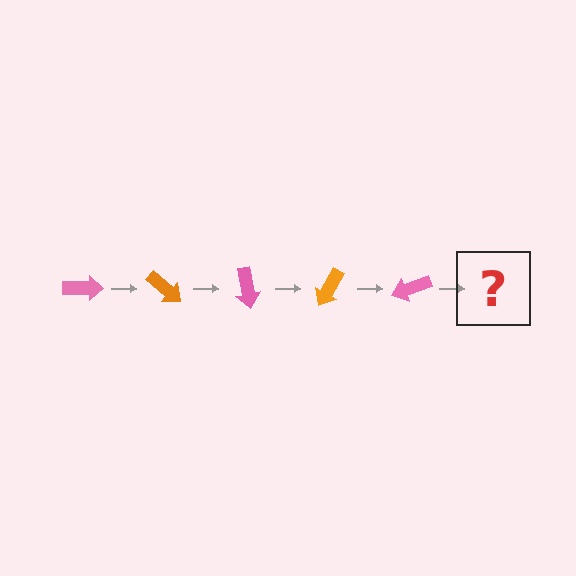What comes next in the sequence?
The next element should be an orange arrow, rotated 200 degrees from the start.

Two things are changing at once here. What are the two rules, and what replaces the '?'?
The two rules are that it rotates 40 degrees each step and the color cycles through pink and orange. The '?' should be an orange arrow, rotated 200 degrees from the start.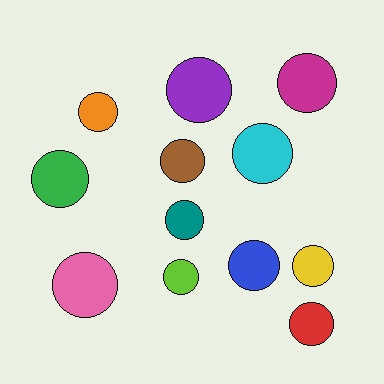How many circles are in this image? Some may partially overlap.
There are 12 circles.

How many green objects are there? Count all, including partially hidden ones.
There is 1 green object.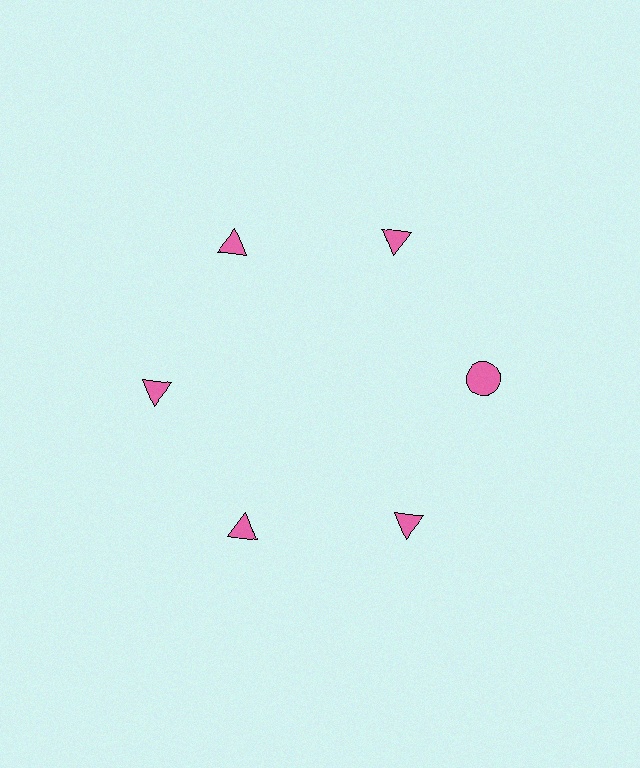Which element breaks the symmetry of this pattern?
The pink circle at roughly the 3 o'clock position breaks the symmetry. All other shapes are pink triangles.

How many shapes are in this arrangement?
There are 6 shapes arranged in a ring pattern.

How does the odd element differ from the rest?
It has a different shape: circle instead of triangle.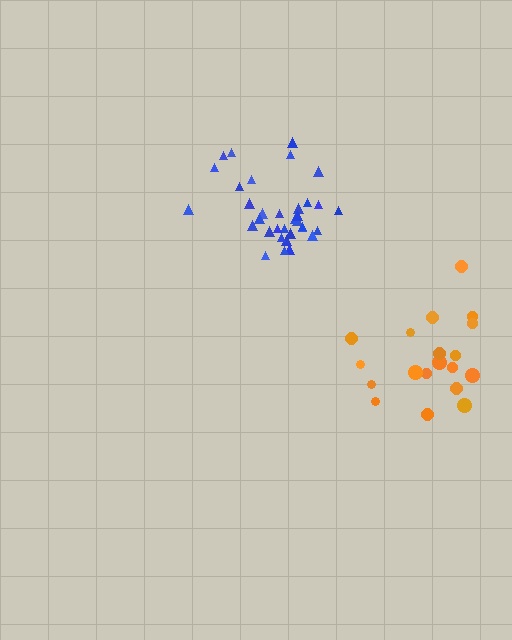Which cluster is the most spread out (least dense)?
Orange.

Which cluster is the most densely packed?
Blue.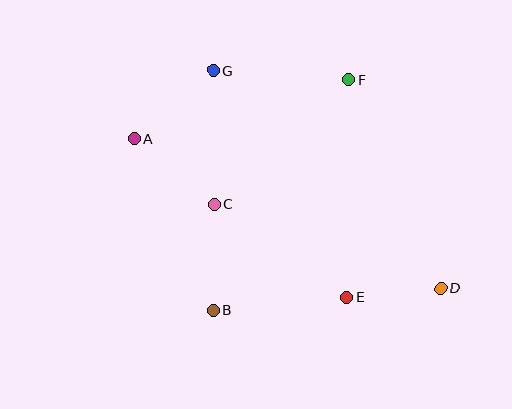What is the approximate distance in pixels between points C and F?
The distance between C and F is approximately 183 pixels.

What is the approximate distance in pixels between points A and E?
The distance between A and E is approximately 265 pixels.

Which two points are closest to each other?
Points D and E are closest to each other.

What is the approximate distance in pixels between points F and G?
The distance between F and G is approximately 136 pixels.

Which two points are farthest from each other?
Points A and D are farthest from each other.